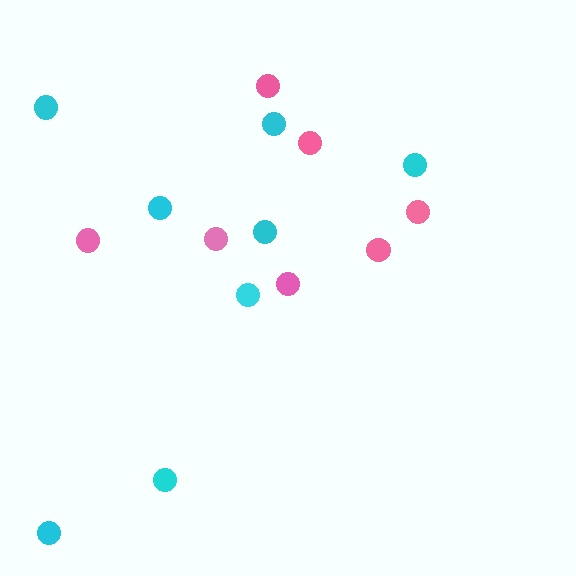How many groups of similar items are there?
There are 2 groups: one group of pink circles (7) and one group of cyan circles (8).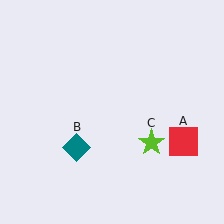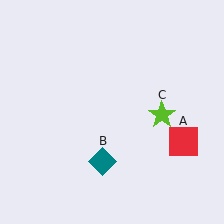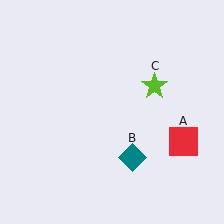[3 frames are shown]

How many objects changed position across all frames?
2 objects changed position: teal diamond (object B), lime star (object C).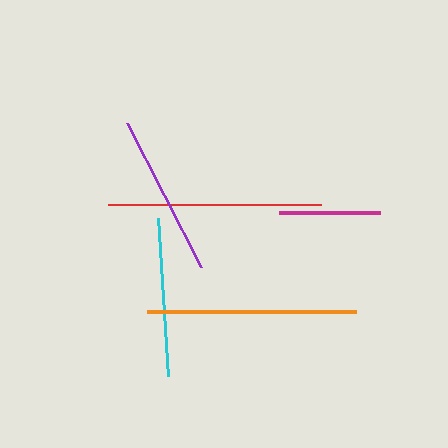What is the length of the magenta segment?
The magenta segment is approximately 101 pixels long.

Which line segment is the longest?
The red line is the longest at approximately 213 pixels.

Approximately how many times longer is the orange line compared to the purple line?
The orange line is approximately 1.3 times the length of the purple line.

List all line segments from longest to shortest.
From longest to shortest: red, orange, purple, cyan, magenta.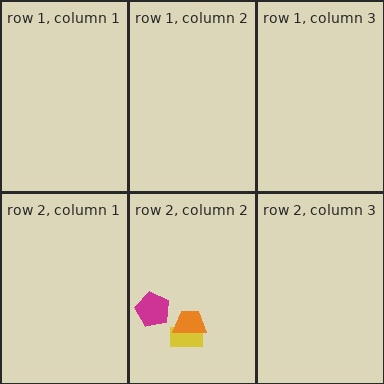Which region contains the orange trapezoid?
The row 2, column 2 region.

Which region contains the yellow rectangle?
The row 2, column 2 region.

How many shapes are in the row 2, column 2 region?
3.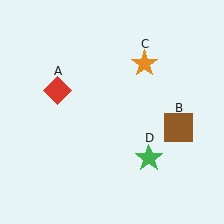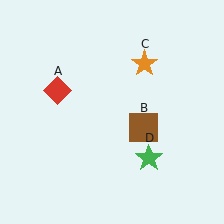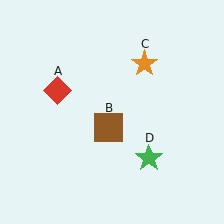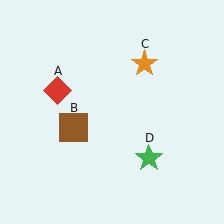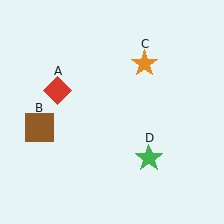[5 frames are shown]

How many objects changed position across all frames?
1 object changed position: brown square (object B).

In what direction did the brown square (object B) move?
The brown square (object B) moved left.